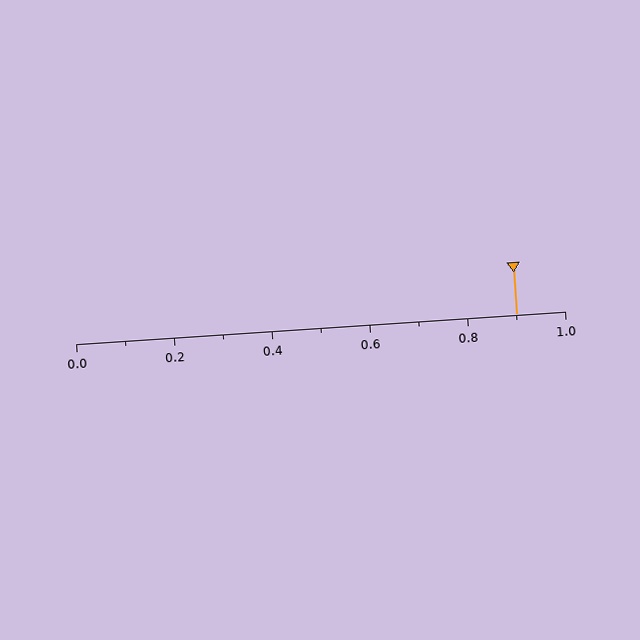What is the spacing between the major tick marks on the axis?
The major ticks are spaced 0.2 apart.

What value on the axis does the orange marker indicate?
The marker indicates approximately 0.9.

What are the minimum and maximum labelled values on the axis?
The axis runs from 0.0 to 1.0.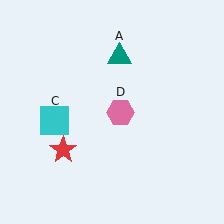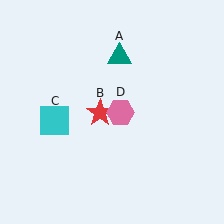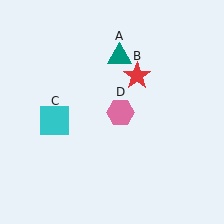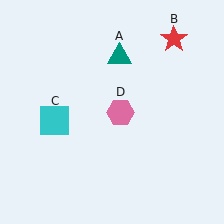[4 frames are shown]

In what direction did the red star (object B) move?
The red star (object B) moved up and to the right.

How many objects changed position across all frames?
1 object changed position: red star (object B).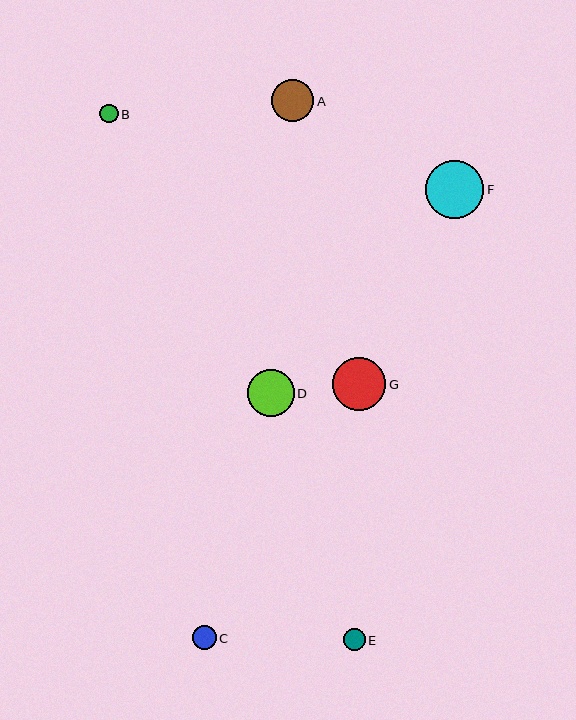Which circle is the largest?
Circle F is the largest with a size of approximately 58 pixels.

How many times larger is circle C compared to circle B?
Circle C is approximately 1.3 times the size of circle B.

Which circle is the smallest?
Circle B is the smallest with a size of approximately 18 pixels.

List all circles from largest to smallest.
From largest to smallest: F, G, D, A, C, E, B.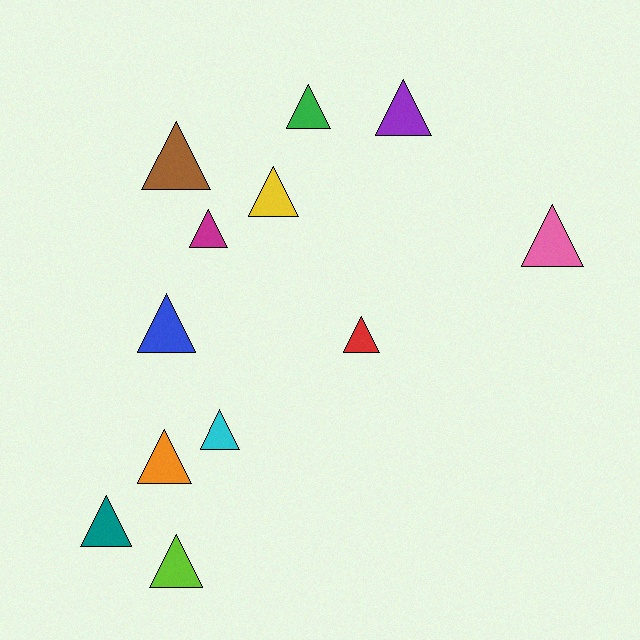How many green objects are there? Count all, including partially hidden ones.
There is 1 green object.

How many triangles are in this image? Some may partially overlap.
There are 12 triangles.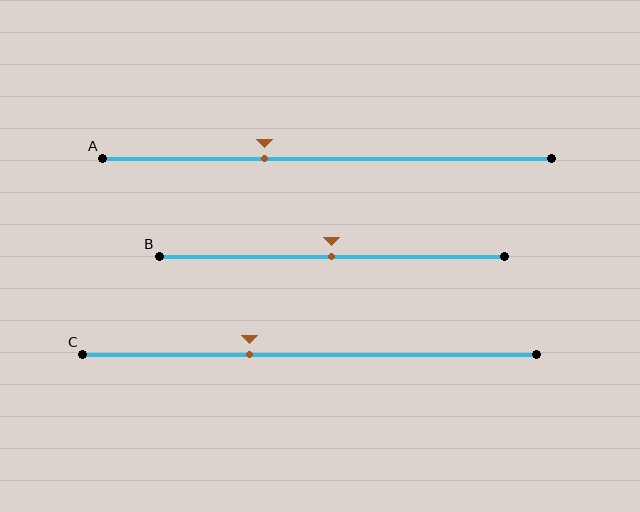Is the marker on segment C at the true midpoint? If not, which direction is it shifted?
No, the marker on segment C is shifted to the left by about 13% of the segment length.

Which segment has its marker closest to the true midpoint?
Segment B has its marker closest to the true midpoint.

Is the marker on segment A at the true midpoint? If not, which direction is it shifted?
No, the marker on segment A is shifted to the left by about 14% of the segment length.